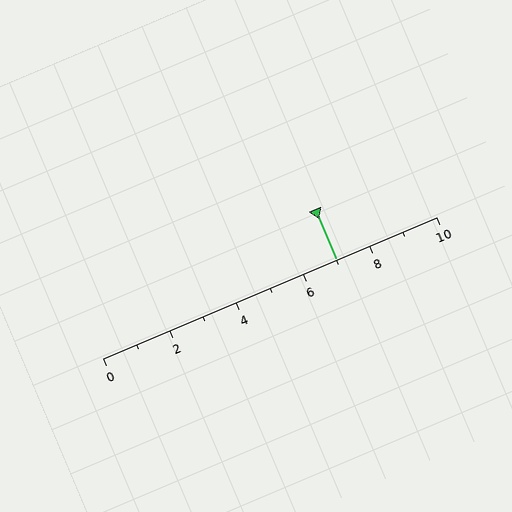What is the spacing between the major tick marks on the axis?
The major ticks are spaced 2 apart.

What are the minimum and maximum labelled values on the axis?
The axis runs from 0 to 10.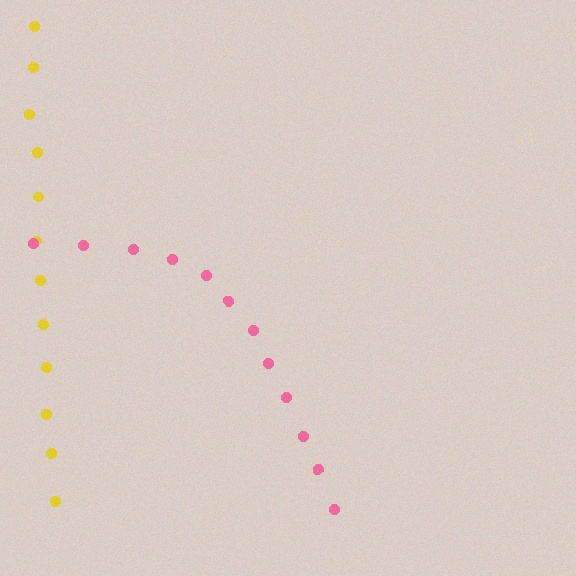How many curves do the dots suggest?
There are 2 distinct paths.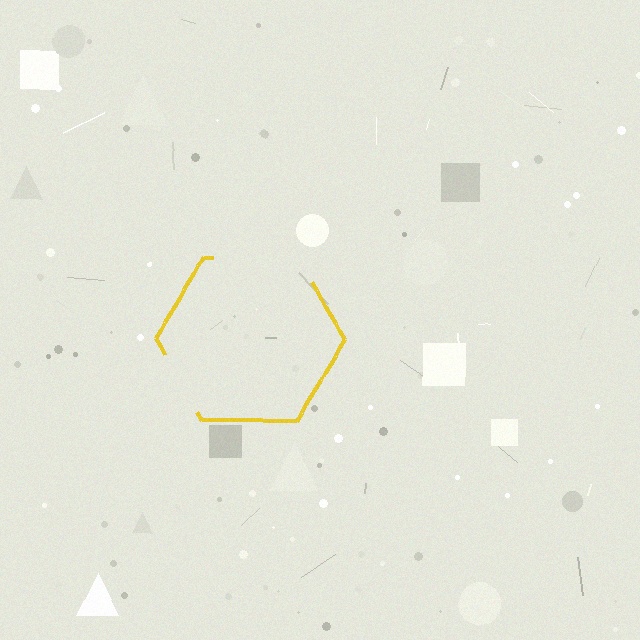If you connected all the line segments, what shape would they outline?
They would outline a hexagon.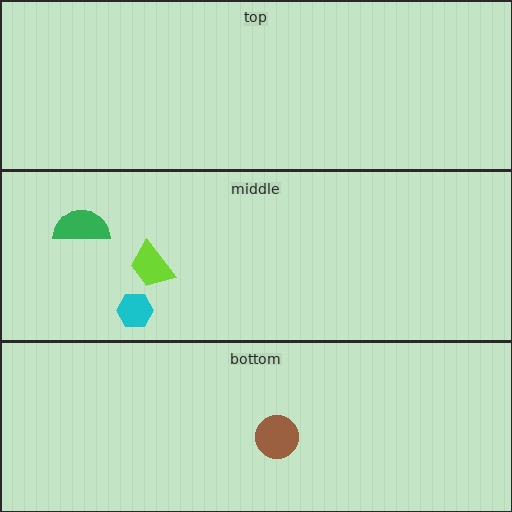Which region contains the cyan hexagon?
The middle region.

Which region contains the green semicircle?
The middle region.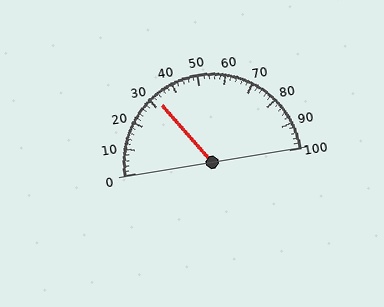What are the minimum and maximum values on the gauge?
The gauge ranges from 0 to 100.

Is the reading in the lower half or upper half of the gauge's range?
The reading is in the lower half of the range (0 to 100).